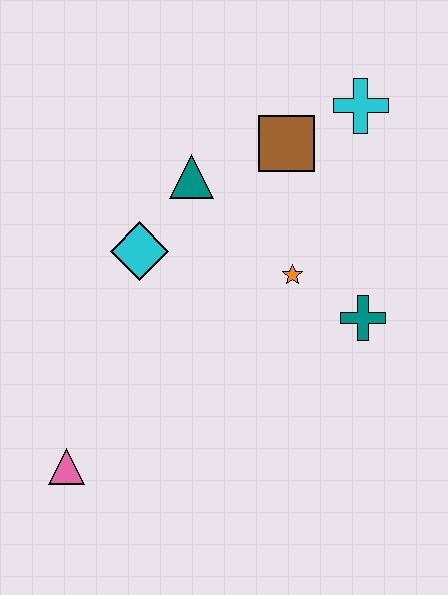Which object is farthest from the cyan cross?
The pink triangle is farthest from the cyan cross.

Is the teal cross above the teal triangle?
No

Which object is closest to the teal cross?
The orange star is closest to the teal cross.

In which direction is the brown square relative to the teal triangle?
The brown square is to the right of the teal triangle.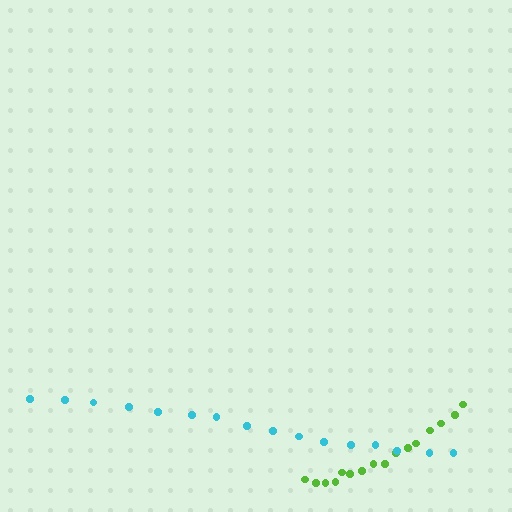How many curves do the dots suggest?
There are 2 distinct paths.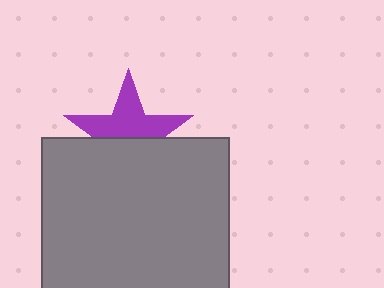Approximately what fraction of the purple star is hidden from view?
Roughly 45% of the purple star is hidden behind the gray rectangle.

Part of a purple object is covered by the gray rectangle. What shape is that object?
It is a star.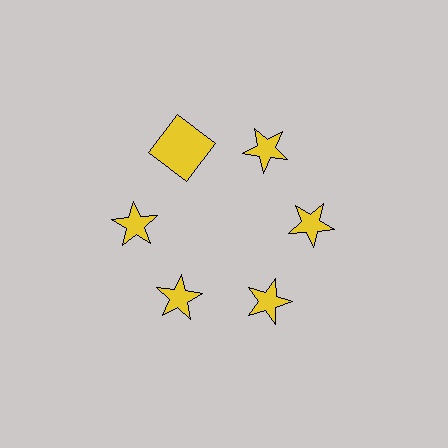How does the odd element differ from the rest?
It has a different shape: square instead of star.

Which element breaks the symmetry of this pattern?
The yellow square at roughly the 11 o'clock position breaks the symmetry. All other shapes are yellow stars.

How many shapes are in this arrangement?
There are 6 shapes arranged in a ring pattern.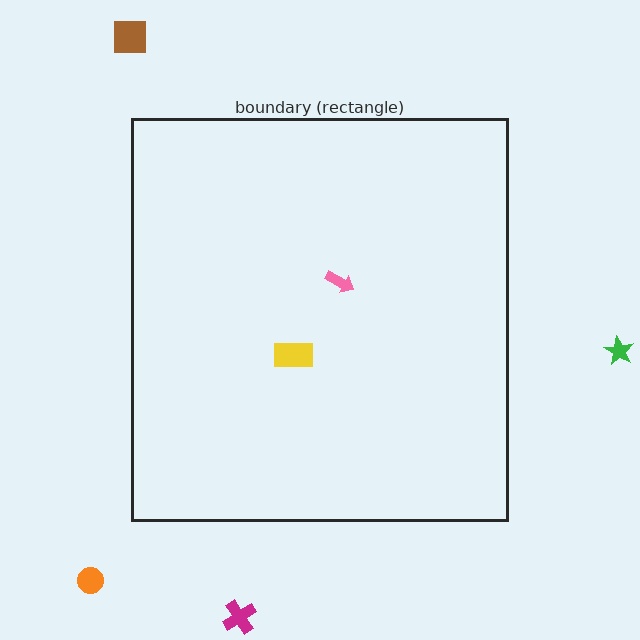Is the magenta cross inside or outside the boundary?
Outside.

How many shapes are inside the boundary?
2 inside, 4 outside.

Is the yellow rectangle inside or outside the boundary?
Inside.